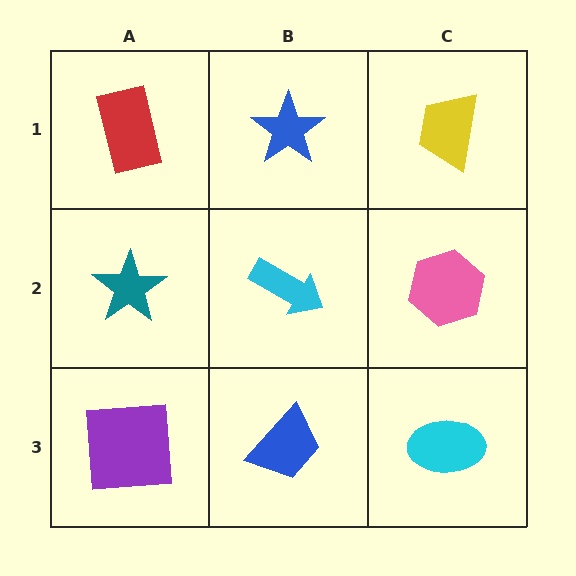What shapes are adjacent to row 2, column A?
A red rectangle (row 1, column A), a purple square (row 3, column A), a cyan arrow (row 2, column B).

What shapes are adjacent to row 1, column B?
A cyan arrow (row 2, column B), a red rectangle (row 1, column A), a yellow trapezoid (row 1, column C).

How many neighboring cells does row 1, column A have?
2.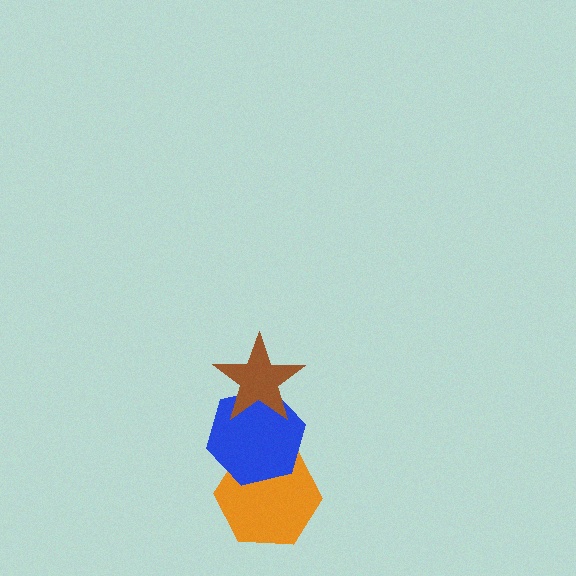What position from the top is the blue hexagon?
The blue hexagon is 2nd from the top.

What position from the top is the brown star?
The brown star is 1st from the top.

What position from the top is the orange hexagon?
The orange hexagon is 3rd from the top.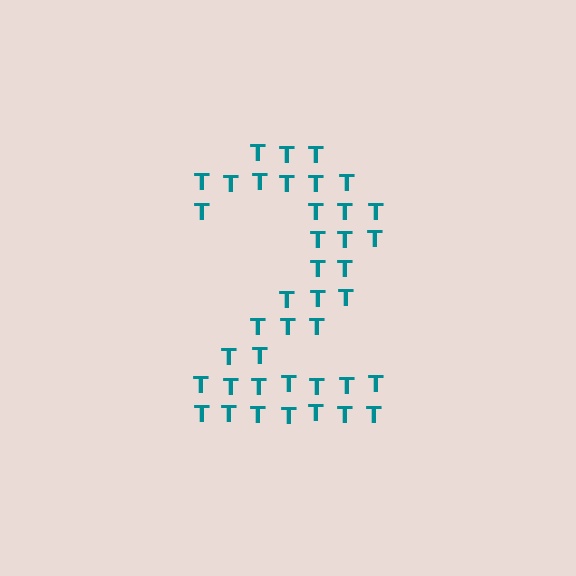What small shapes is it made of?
It is made of small letter T's.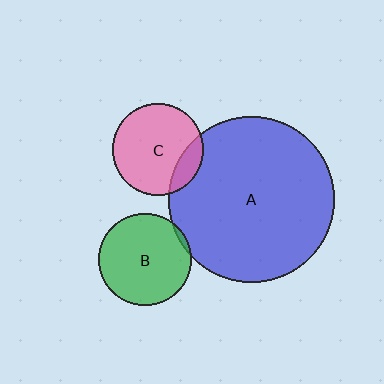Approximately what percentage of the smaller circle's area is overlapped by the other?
Approximately 15%.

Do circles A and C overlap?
Yes.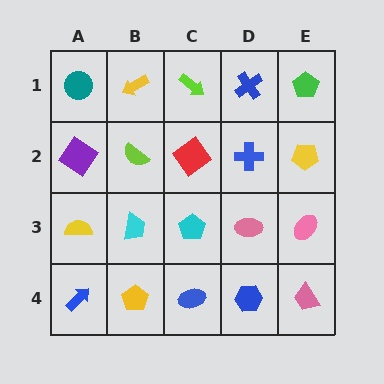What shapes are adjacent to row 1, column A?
A purple diamond (row 2, column A), a yellow arrow (row 1, column B).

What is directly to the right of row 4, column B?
A blue ellipse.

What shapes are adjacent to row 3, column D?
A blue cross (row 2, column D), a blue hexagon (row 4, column D), a cyan pentagon (row 3, column C), a pink ellipse (row 3, column E).